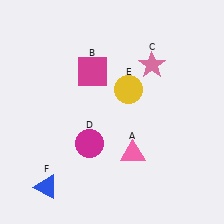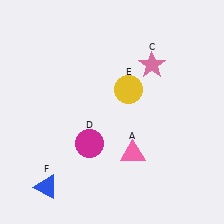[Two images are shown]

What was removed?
The magenta square (B) was removed in Image 2.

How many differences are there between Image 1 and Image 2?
There is 1 difference between the two images.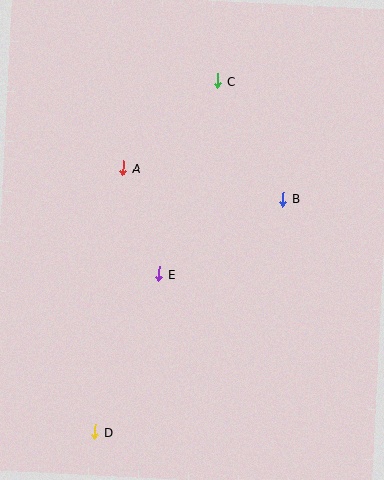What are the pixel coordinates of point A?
Point A is at (123, 168).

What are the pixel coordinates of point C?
Point C is at (218, 81).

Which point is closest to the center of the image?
Point E at (159, 274) is closest to the center.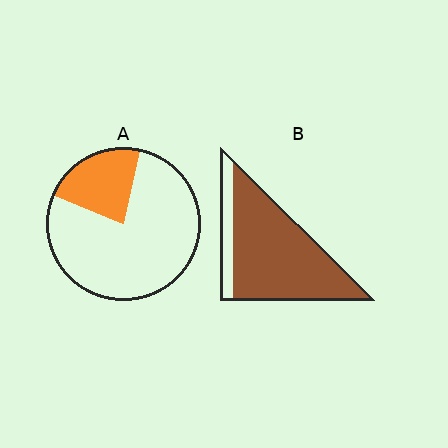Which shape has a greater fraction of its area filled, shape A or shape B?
Shape B.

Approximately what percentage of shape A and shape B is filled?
A is approximately 20% and B is approximately 85%.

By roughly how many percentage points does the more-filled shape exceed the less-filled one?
By roughly 60 percentage points (B over A).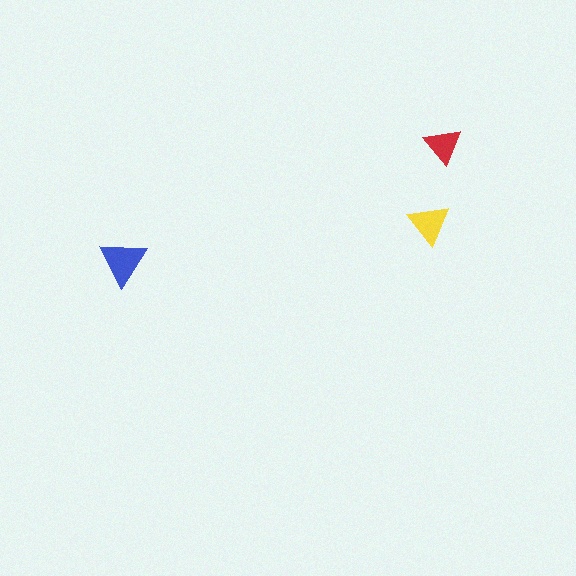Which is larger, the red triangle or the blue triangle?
The blue one.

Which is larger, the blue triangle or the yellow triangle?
The blue one.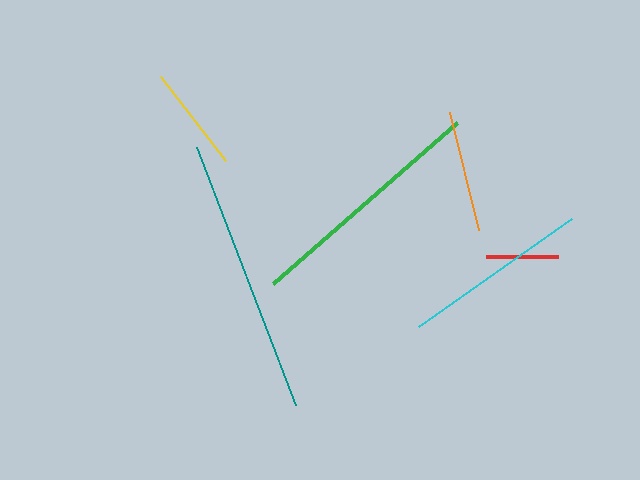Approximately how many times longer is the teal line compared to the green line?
The teal line is approximately 1.1 times the length of the green line.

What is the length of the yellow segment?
The yellow segment is approximately 107 pixels long.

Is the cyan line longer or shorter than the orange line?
The cyan line is longer than the orange line.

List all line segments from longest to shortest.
From longest to shortest: teal, green, cyan, orange, yellow, red.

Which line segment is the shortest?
The red line is the shortest at approximately 72 pixels.